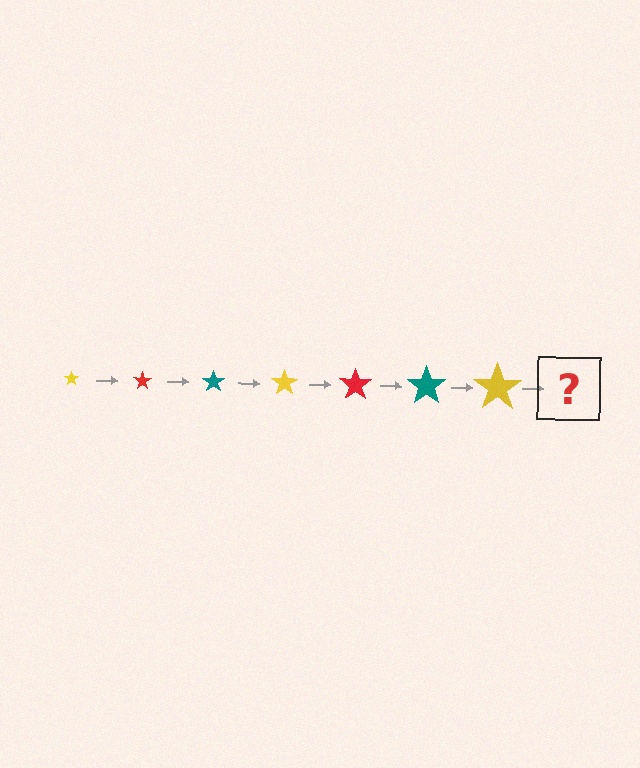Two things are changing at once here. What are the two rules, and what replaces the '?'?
The two rules are that the star grows larger each step and the color cycles through yellow, red, and teal. The '?' should be a red star, larger than the previous one.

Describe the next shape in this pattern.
It should be a red star, larger than the previous one.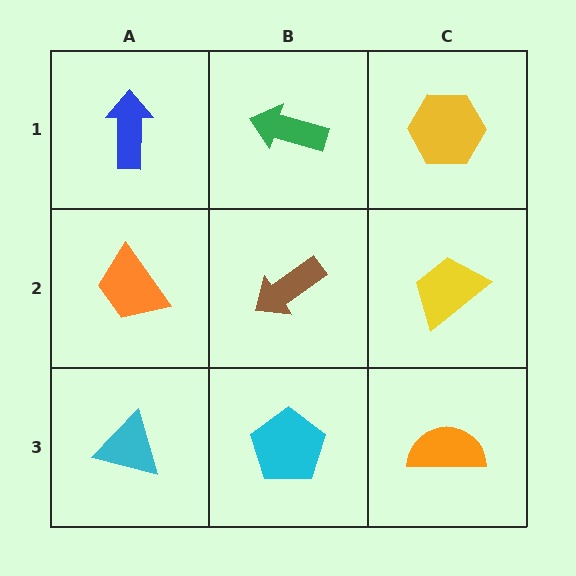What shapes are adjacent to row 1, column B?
A brown arrow (row 2, column B), a blue arrow (row 1, column A), a yellow hexagon (row 1, column C).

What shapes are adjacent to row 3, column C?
A yellow trapezoid (row 2, column C), a cyan pentagon (row 3, column B).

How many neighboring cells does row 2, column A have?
3.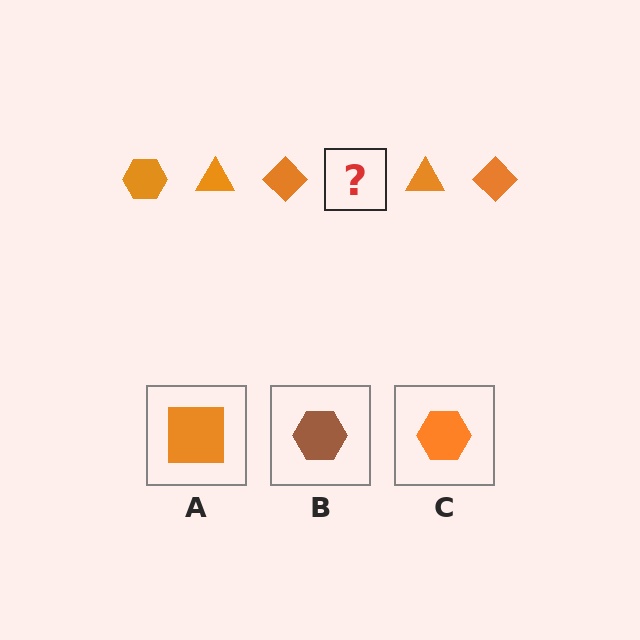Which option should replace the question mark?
Option C.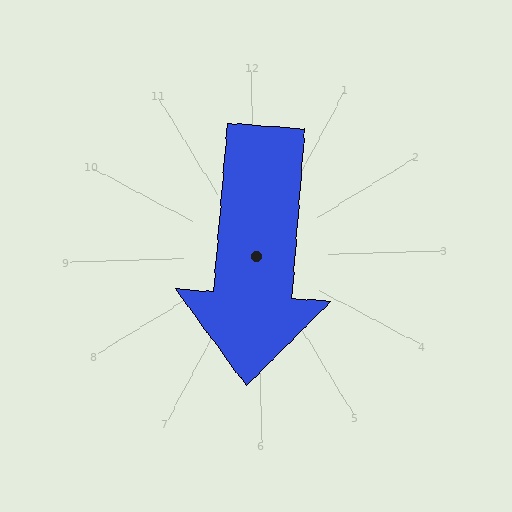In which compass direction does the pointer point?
South.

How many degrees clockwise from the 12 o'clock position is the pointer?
Approximately 186 degrees.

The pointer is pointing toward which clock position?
Roughly 6 o'clock.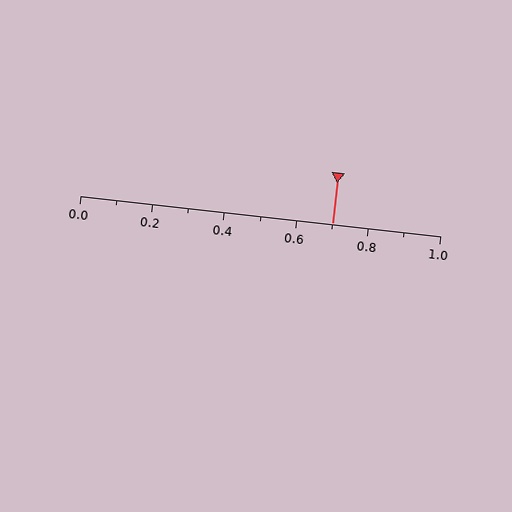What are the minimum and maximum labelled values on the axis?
The axis runs from 0.0 to 1.0.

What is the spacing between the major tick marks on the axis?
The major ticks are spaced 0.2 apart.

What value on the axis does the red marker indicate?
The marker indicates approximately 0.7.